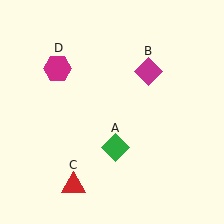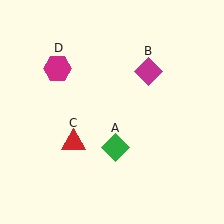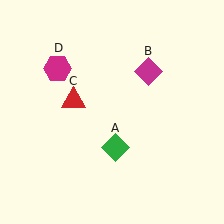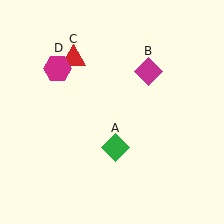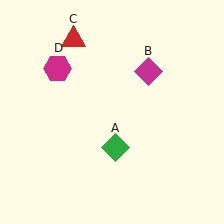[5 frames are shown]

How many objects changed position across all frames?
1 object changed position: red triangle (object C).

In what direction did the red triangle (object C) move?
The red triangle (object C) moved up.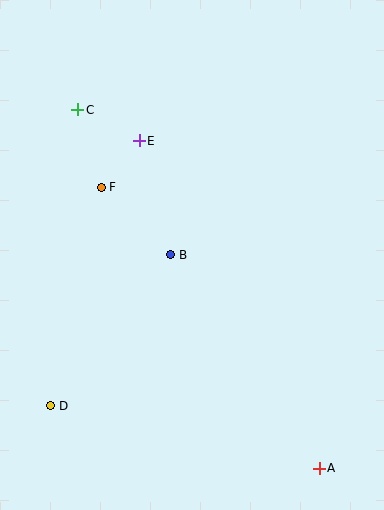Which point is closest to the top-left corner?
Point C is closest to the top-left corner.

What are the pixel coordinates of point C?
Point C is at (78, 110).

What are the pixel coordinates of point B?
Point B is at (171, 255).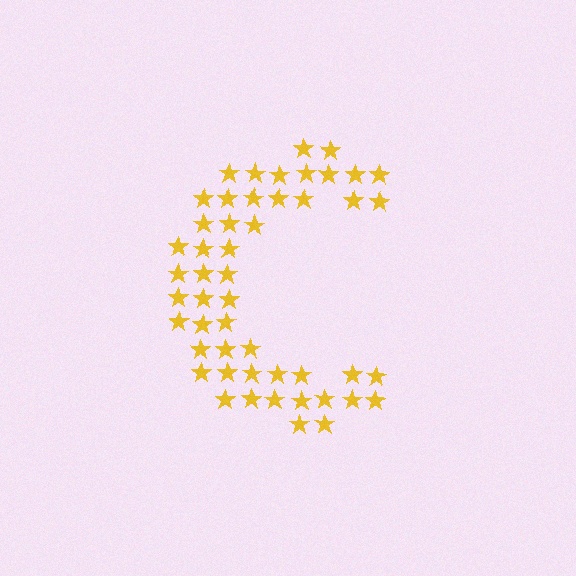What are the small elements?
The small elements are stars.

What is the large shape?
The large shape is the letter C.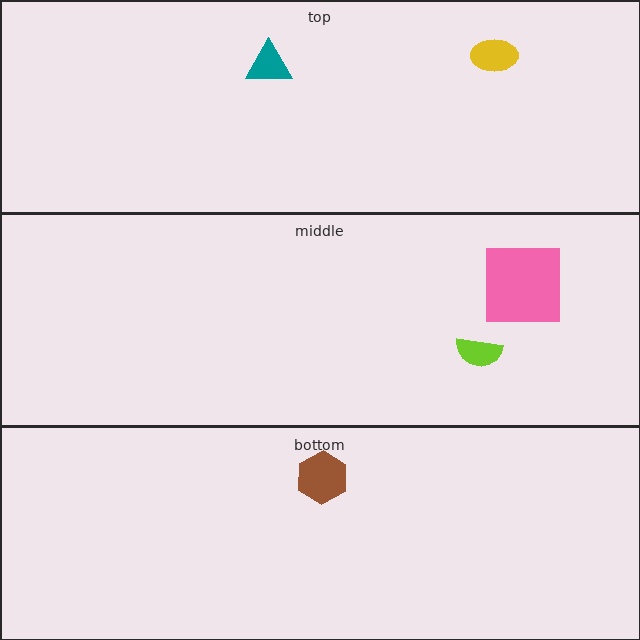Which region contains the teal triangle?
The top region.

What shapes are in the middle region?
The pink square, the lime semicircle.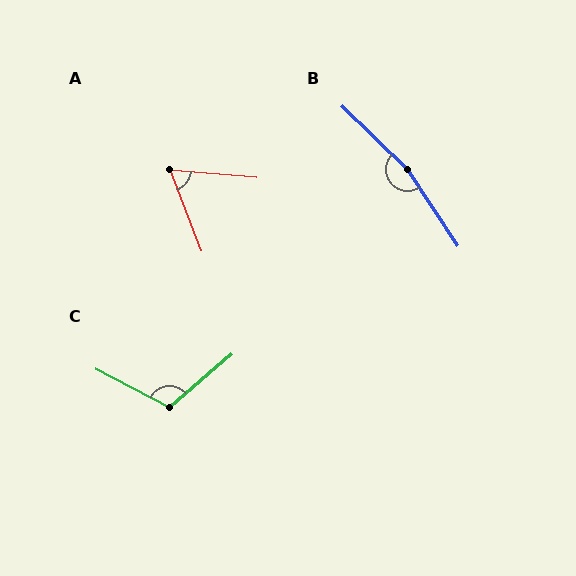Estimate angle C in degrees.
Approximately 112 degrees.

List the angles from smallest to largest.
A (64°), C (112°), B (167°).